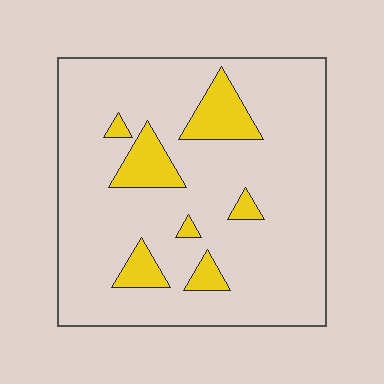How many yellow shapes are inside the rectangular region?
7.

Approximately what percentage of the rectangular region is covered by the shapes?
Approximately 15%.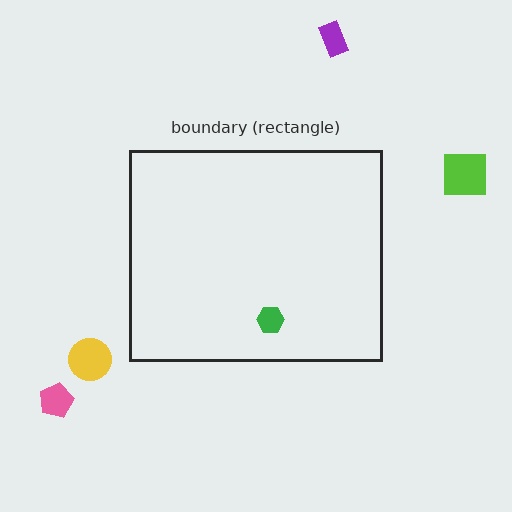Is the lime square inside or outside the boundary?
Outside.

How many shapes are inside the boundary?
1 inside, 4 outside.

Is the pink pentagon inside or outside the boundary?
Outside.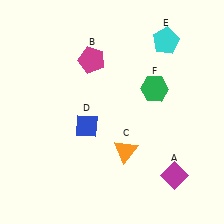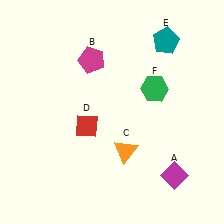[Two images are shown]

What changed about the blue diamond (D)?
In Image 1, D is blue. In Image 2, it changed to red.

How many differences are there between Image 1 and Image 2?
There are 2 differences between the two images.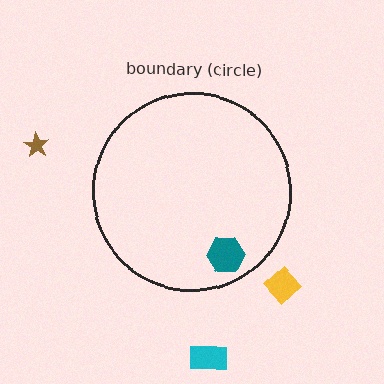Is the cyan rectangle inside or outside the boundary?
Outside.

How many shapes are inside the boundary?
1 inside, 3 outside.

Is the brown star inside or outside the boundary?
Outside.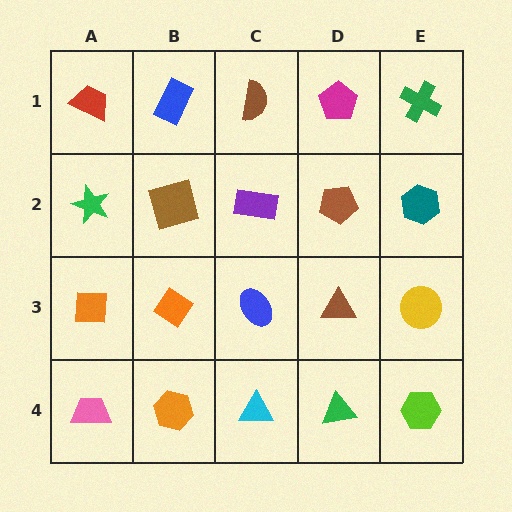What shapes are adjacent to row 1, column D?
A brown pentagon (row 2, column D), a brown semicircle (row 1, column C), a green cross (row 1, column E).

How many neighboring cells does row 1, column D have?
3.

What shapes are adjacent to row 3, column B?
A brown square (row 2, column B), an orange hexagon (row 4, column B), an orange square (row 3, column A), a blue ellipse (row 3, column C).